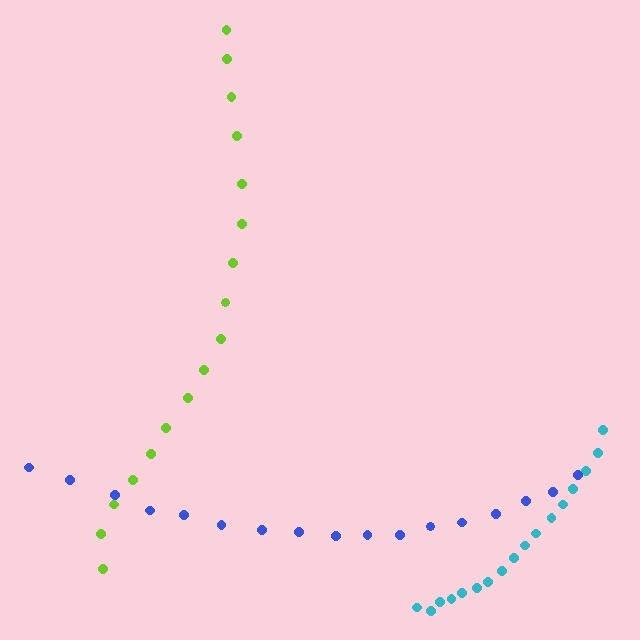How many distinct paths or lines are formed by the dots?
There are 3 distinct paths.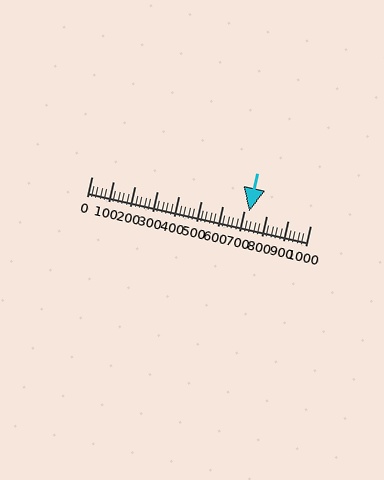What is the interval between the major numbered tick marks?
The major tick marks are spaced 100 units apart.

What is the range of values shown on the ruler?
The ruler shows values from 0 to 1000.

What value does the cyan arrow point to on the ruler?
The cyan arrow points to approximately 720.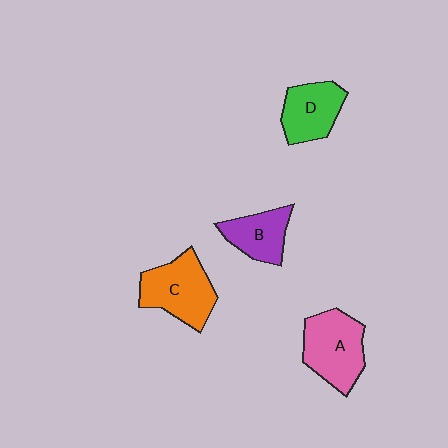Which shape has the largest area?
Shape A (pink).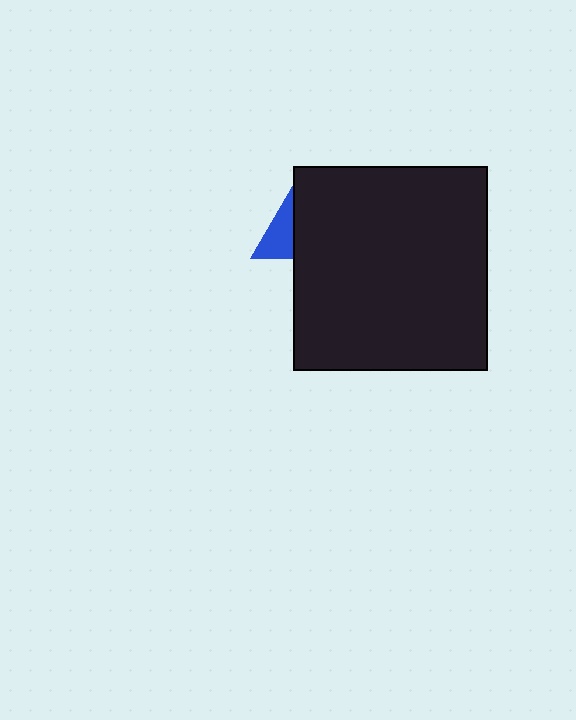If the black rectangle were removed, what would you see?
You would see the complete blue triangle.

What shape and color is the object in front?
The object in front is a black rectangle.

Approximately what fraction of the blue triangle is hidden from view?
Roughly 66% of the blue triangle is hidden behind the black rectangle.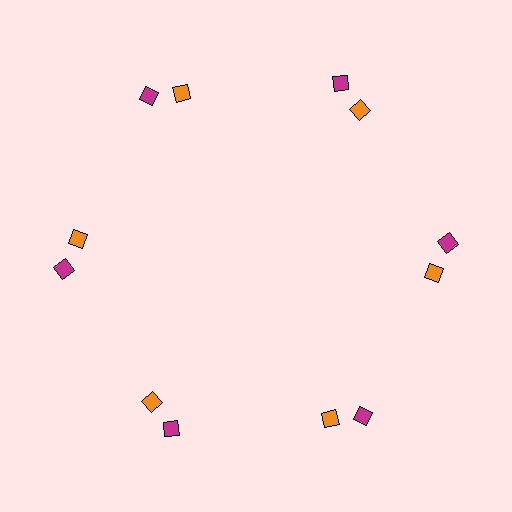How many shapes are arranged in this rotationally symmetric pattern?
There are 12 shapes, arranged in 6 groups of 2.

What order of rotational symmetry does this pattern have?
This pattern has 6-fold rotational symmetry.